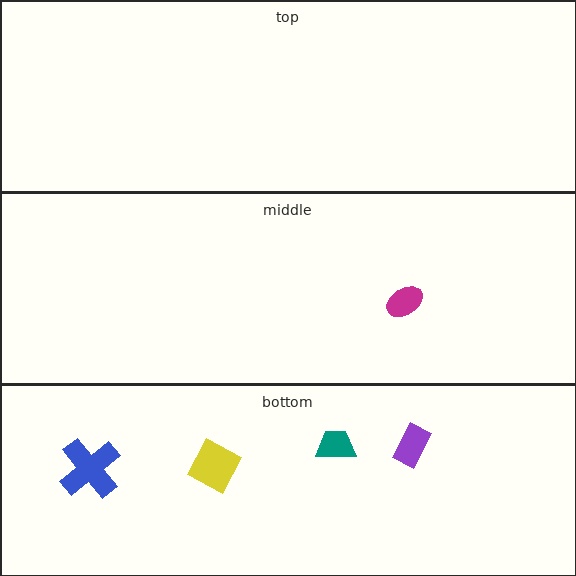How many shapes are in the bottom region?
4.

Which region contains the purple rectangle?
The bottom region.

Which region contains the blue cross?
The bottom region.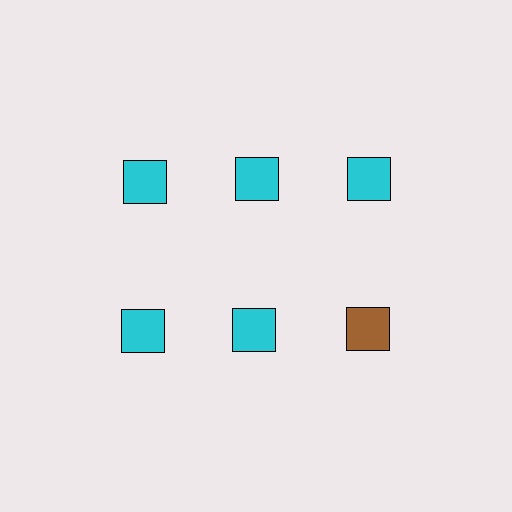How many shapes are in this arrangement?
There are 6 shapes arranged in a grid pattern.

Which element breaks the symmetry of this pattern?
The brown square in the second row, center column breaks the symmetry. All other shapes are cyan squares.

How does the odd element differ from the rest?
It has a different color: brown instead of cyan.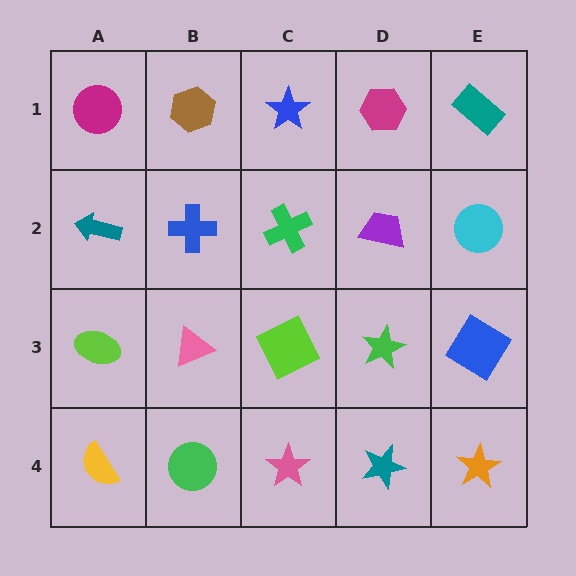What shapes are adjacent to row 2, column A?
A magenta circle (row 1, column A), a lime ellipse (row 3, column A), a blue cross (row 2, column B).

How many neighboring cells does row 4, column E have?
2.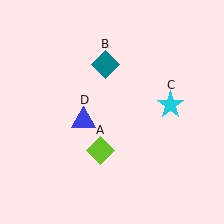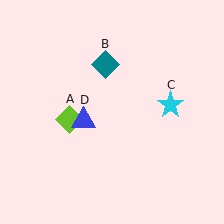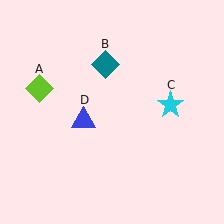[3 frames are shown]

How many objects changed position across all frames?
1 object changed position: lime diamond (object A).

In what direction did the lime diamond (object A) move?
The lime diamond (object A) moved up and to the left.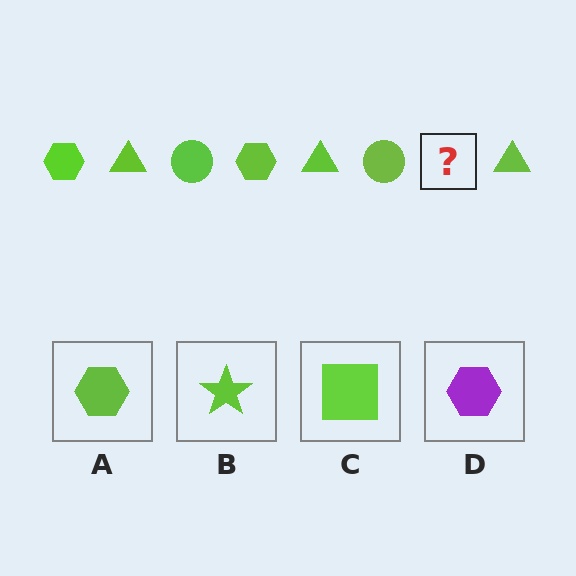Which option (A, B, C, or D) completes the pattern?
A.